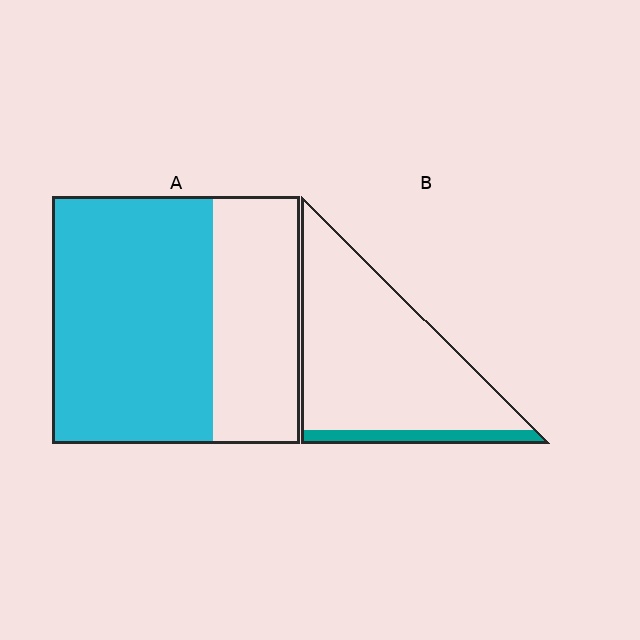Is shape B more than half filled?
No.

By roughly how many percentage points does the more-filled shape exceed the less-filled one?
By roughly 55 percentage points (A over B).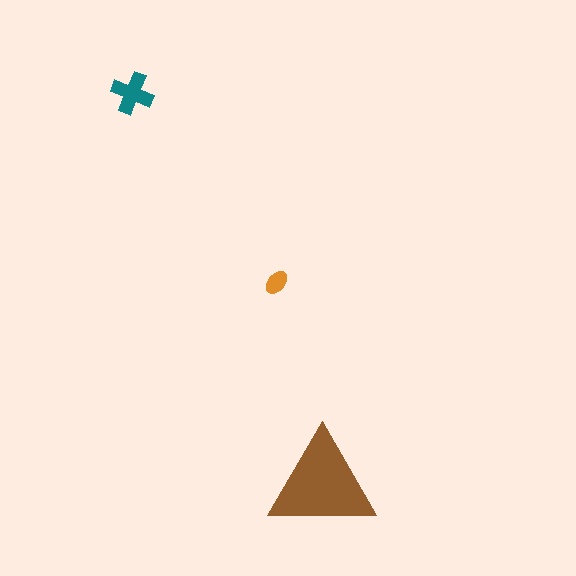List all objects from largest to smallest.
The brown triangle, the teal cross, the orange ellipse.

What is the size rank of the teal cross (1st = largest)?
2nd.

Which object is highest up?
The teal cross is topmost.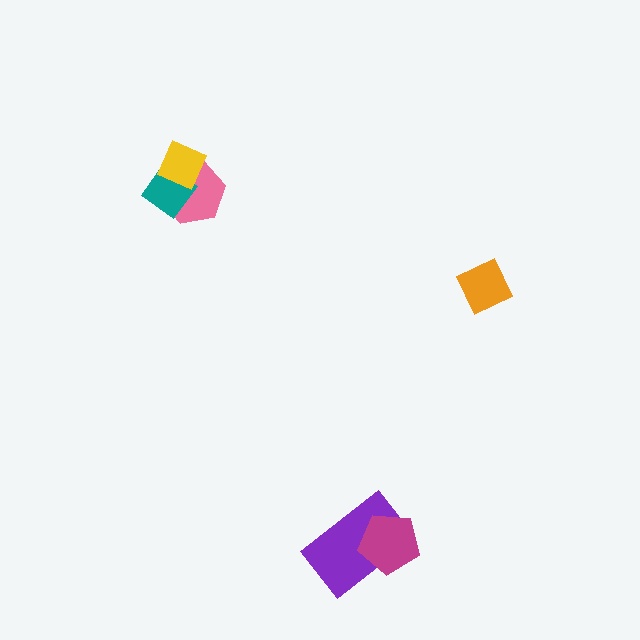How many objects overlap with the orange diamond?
0 objects overlap with the orange diamond.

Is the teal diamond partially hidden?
Yes, it is partially covered by another shape.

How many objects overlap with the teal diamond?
2 objects overlap with the teal diamond.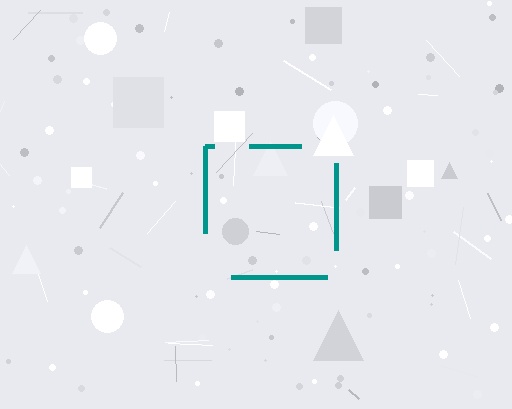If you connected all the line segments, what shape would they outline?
They would outline a square.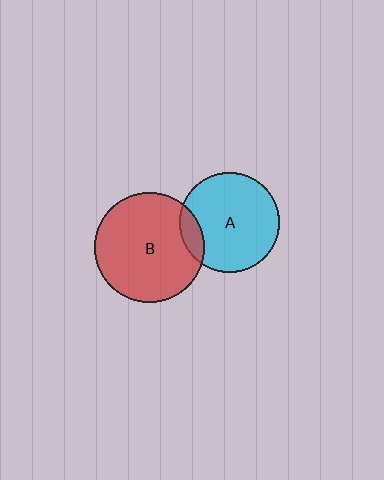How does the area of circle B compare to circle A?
Approximately 1.2 times.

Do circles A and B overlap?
Yes.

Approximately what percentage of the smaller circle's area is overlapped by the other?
Approximately 10%.